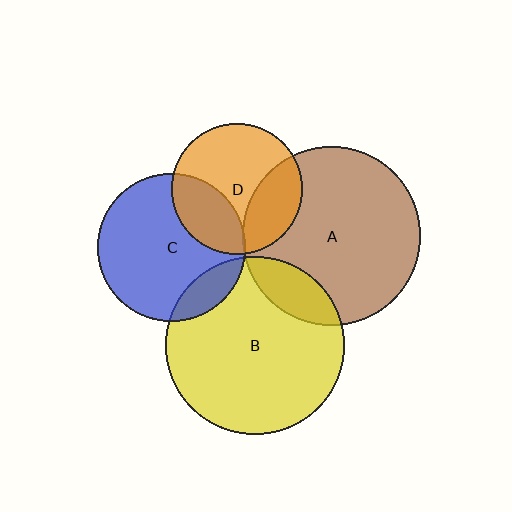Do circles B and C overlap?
Yes.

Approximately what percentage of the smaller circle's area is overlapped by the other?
Approximately 15%.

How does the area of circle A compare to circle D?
Approximately 1.9 times.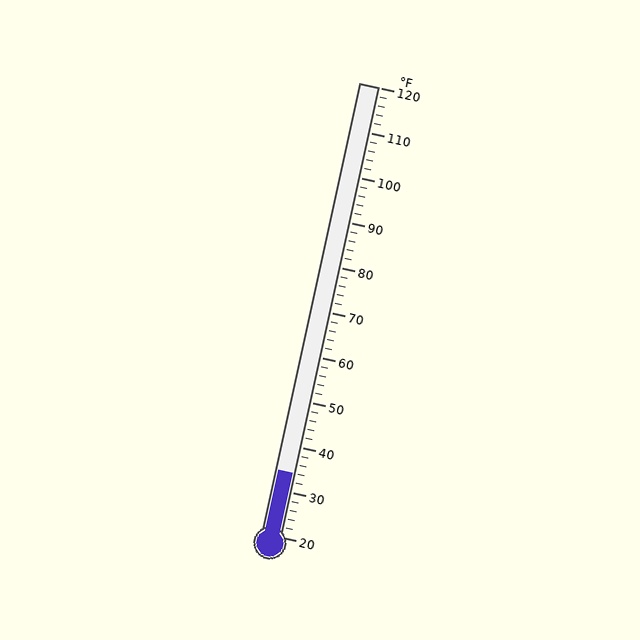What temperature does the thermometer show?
The thermometer shows approximately 34°F.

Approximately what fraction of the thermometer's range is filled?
The thermometer is filled to approximately 15% of its range.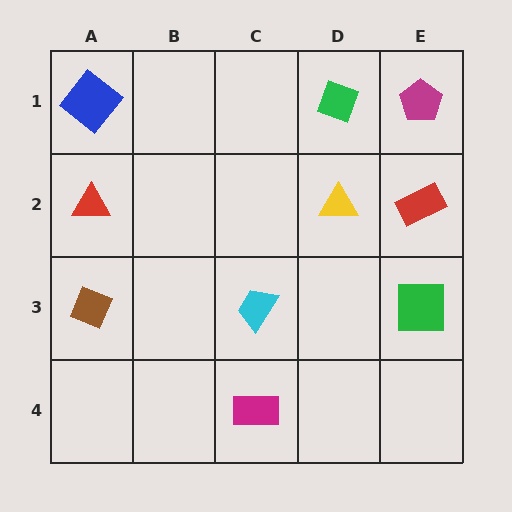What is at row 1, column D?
A green diamond.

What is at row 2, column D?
A yellow triangle.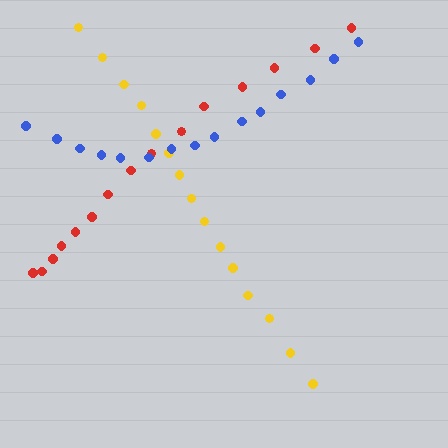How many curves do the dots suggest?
There are 3 distinct paths.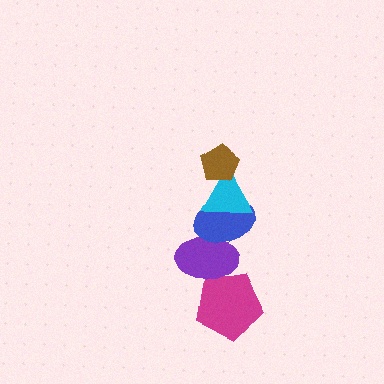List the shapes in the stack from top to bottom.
From top to bottom: the brown pentagon, the cyan triangle, the blue ellipse, the purple ellipse, the magenta pentagon.